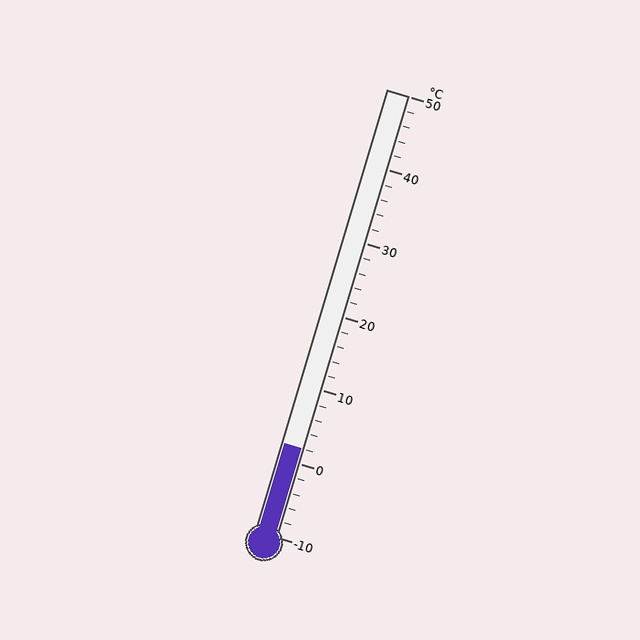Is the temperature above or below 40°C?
The temperature is below 40°C.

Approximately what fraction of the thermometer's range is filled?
The thermometer is filled to approximately 20% of its range.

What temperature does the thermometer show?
The thermometer shows approximately 2°C.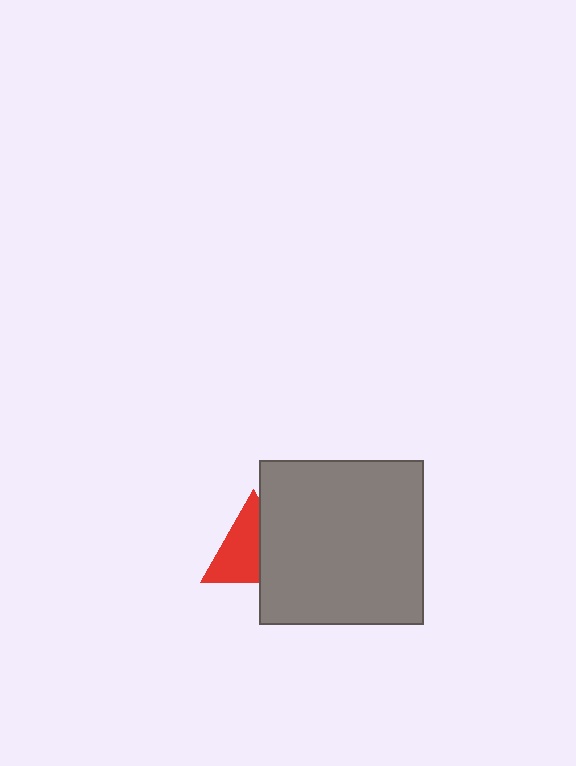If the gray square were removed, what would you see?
You would see the complete red triangle.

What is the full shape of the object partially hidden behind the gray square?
The partially hidden object is a red triangle.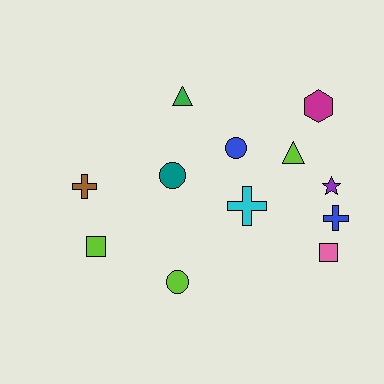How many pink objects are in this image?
There is 1 pink object.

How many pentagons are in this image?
There are no pentagons.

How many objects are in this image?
There are 12 objects.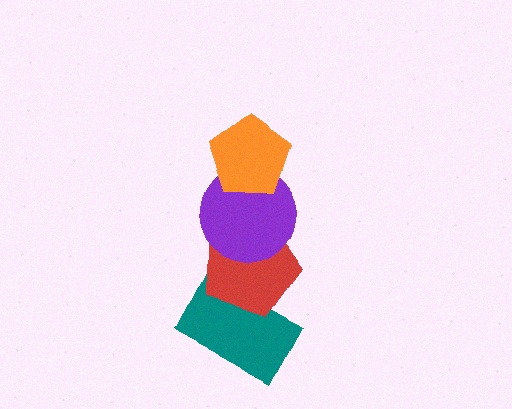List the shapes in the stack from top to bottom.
From top to bottom: the orange pentagon, the purple circle, the red pentagon, the teal rectangle.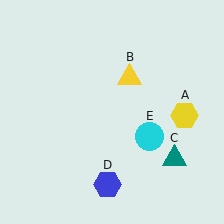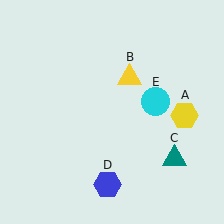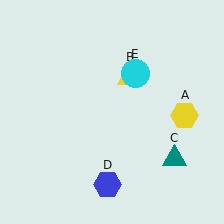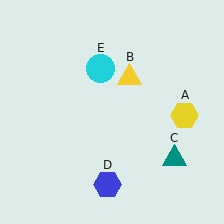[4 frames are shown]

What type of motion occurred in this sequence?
The cyan circle (object E) rotated counterclockwise around the center of the scene.